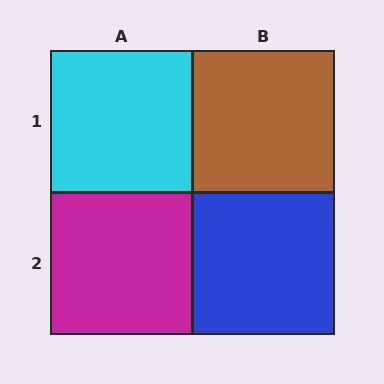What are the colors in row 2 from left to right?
Magenta, blue.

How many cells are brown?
1 cell is brown.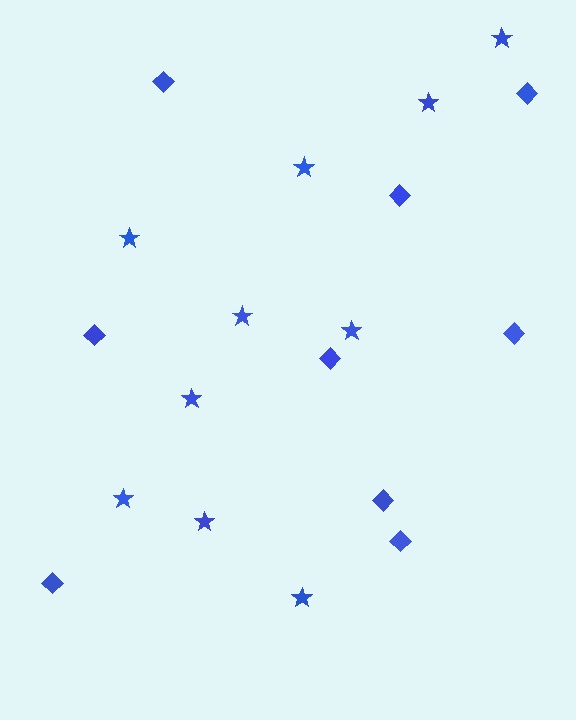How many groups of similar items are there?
There are 2 groups: one group of diamonds (9) and one group of stars (10).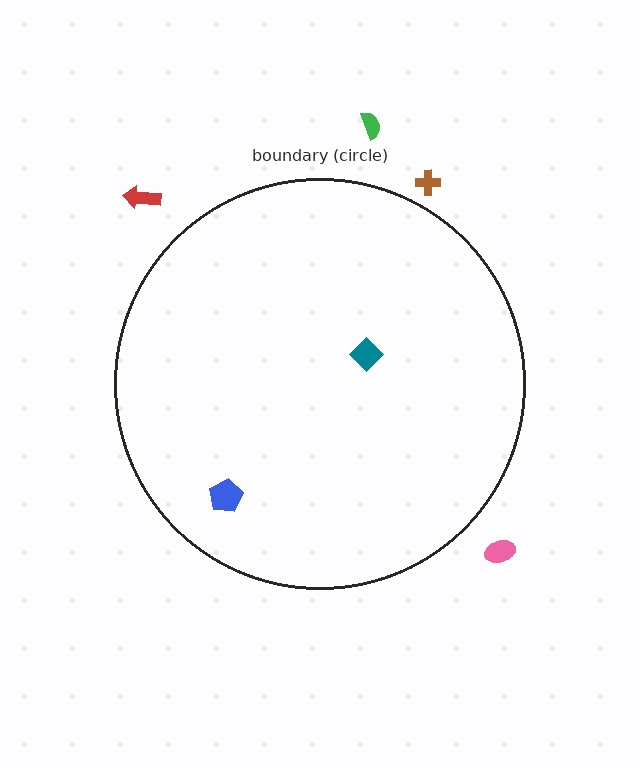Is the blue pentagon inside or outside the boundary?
Inside.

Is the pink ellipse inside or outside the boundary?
Outside.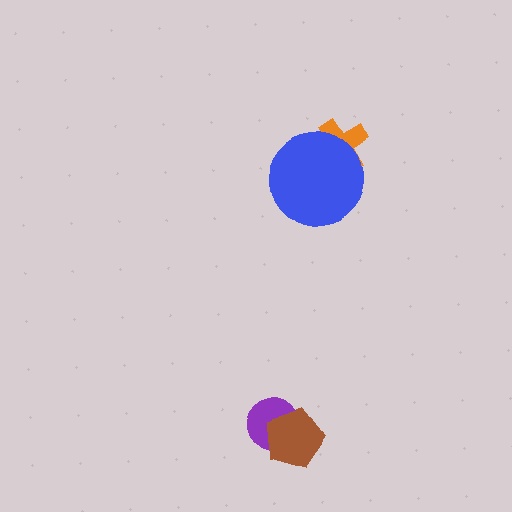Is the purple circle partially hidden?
Yes, it is partially covered by another shape.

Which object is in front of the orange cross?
The blue circle is in front of the orange cross.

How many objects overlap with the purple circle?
1 object overlaps with the purple circle.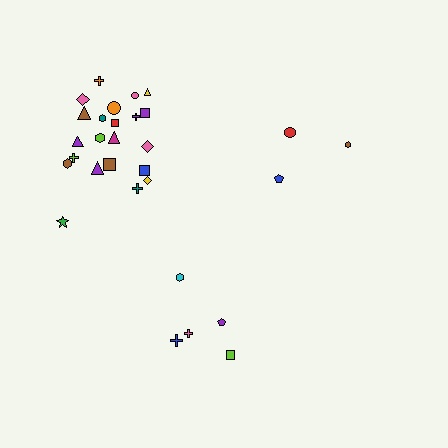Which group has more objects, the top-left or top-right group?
The top-left group.